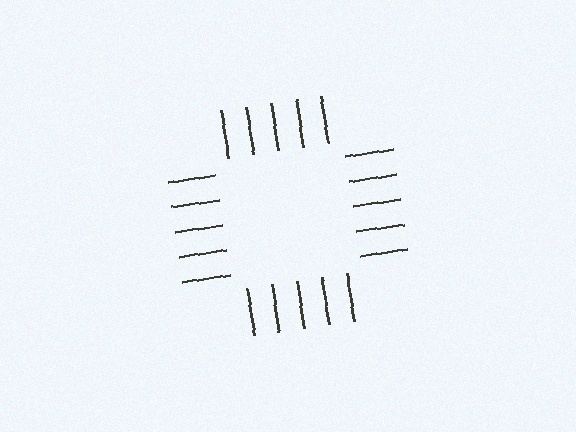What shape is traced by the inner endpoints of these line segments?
An illusory square — the line segments terminate on its edges but no continuous stroke is drawn.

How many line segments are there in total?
20 — 5 along each of the 4 edges.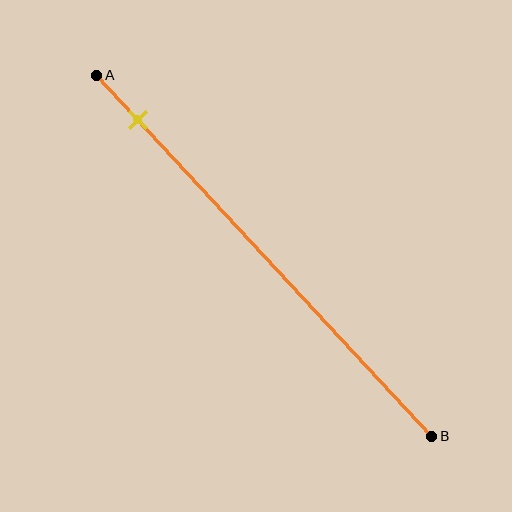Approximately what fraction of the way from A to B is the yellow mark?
The yellow mark is approximately 10% of the way from A to B.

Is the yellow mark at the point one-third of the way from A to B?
No, the mark is at about 10% from A, not at the 33% one-third point.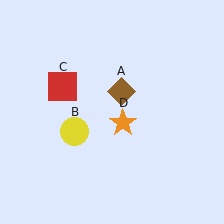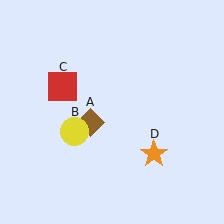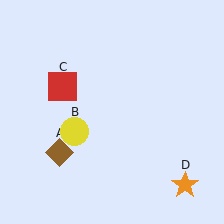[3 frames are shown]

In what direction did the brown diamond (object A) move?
The brown diamond (object A) moved down and to the left.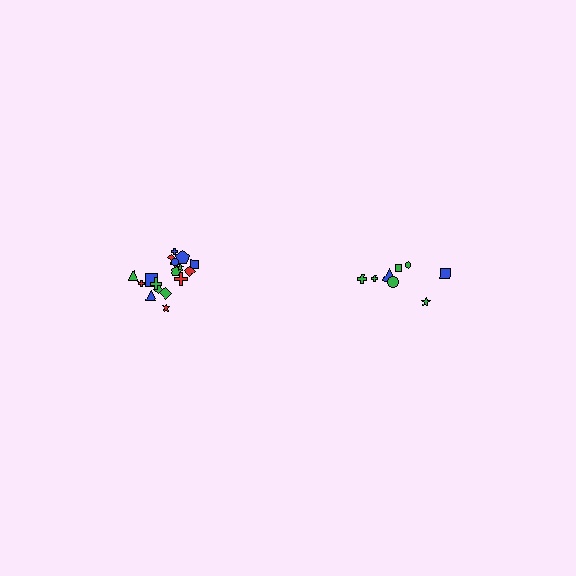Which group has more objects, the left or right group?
The left group.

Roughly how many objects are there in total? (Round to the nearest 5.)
Roughly 25 objects in total.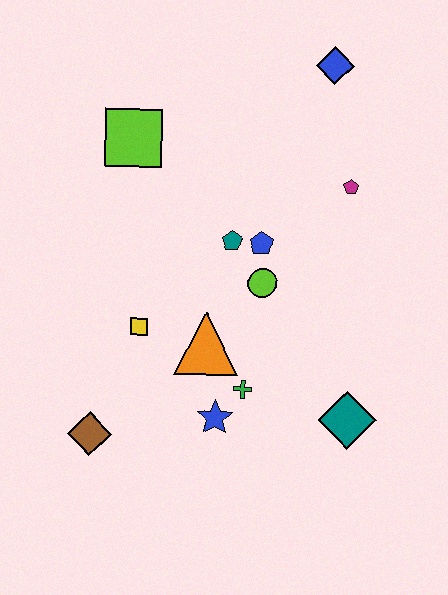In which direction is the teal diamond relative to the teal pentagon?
The teal diamond is below the teal pentagon.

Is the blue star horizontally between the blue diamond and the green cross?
No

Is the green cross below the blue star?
No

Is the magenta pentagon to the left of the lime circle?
No